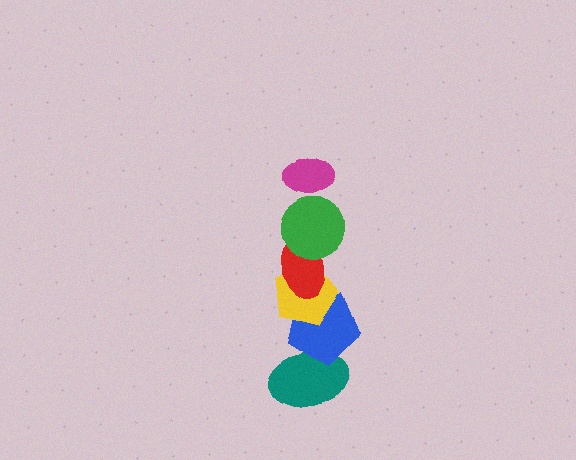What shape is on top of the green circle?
The magenta ellipse is on top of the green circle.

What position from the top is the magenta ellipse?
The magenta ellipse is 1st from the top.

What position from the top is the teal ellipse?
The teal ellipse is 6th from the top.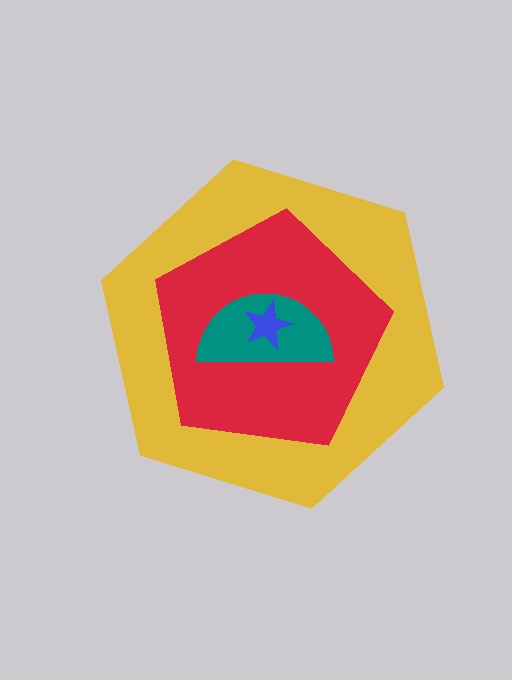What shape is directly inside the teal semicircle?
The blue star.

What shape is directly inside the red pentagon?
The teal semicircle.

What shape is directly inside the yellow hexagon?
The red pentagon.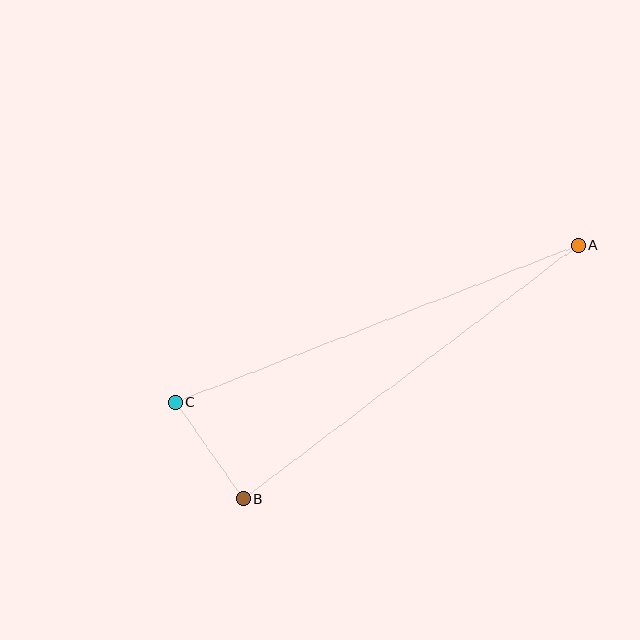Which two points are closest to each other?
Points B and C are closest to each other.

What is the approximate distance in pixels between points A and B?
The distance between A and B is approximately 420 pixels.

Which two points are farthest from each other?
Points A and C are farthest from each other.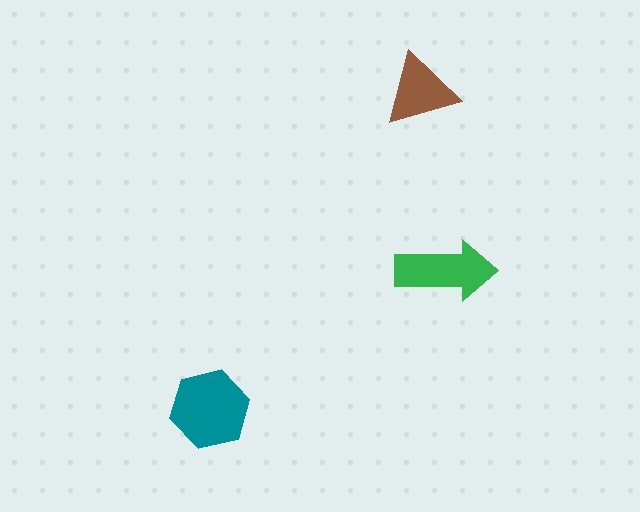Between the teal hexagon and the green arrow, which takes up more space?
The teal hexagon.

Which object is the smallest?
The brown triangle.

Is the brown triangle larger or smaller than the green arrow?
Smaller.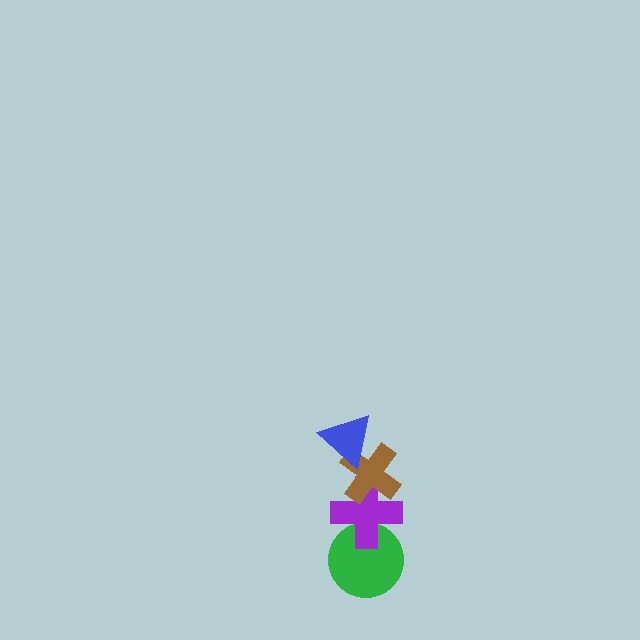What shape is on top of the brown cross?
The blue triangle is on top of the brown cross.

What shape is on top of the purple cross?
The brown cross is on top of the purple cross.